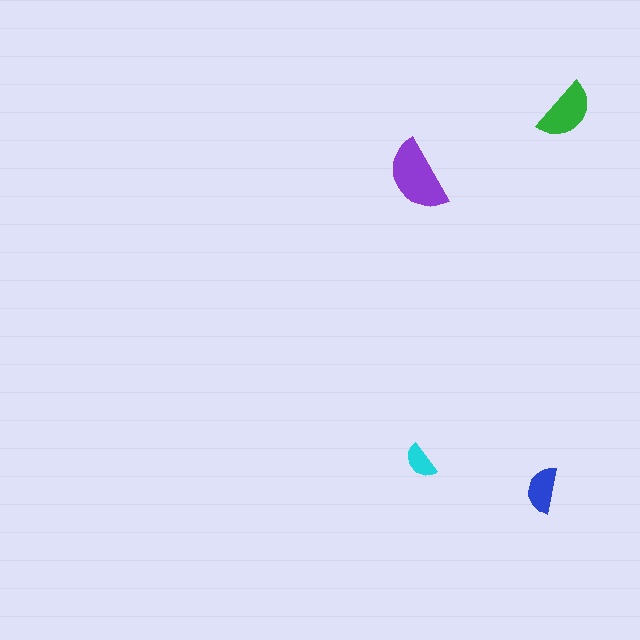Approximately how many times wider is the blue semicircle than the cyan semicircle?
About 1.5 times wider.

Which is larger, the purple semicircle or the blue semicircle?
The purple one.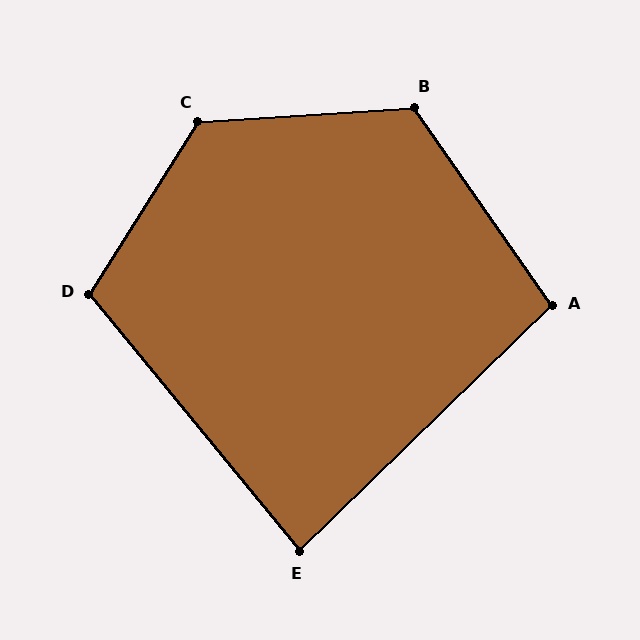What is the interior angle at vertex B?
Approximately 121 degrees (obtuse).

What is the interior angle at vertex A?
Approximately 99 degrees (obtuse).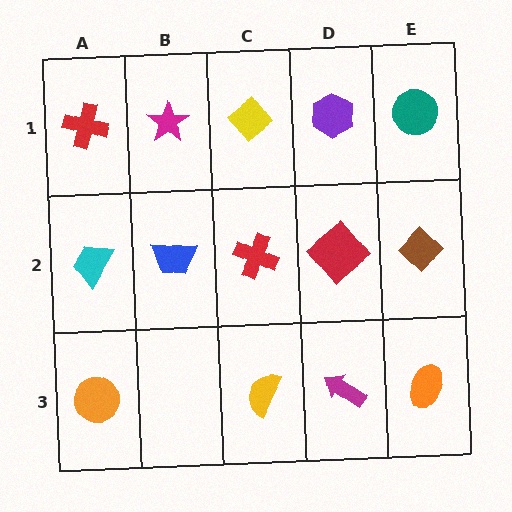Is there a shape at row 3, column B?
No, that cell is empty.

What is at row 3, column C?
A yellow semicircle.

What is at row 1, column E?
A teal circle.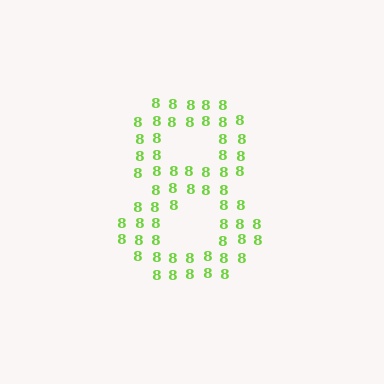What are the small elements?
The small elements are digit 8's.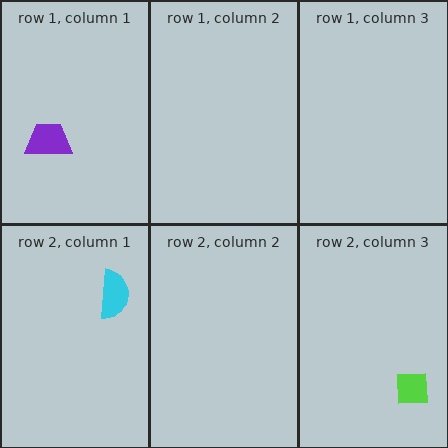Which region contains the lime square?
The row 2, column 3 region.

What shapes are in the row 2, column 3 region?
The lime square.